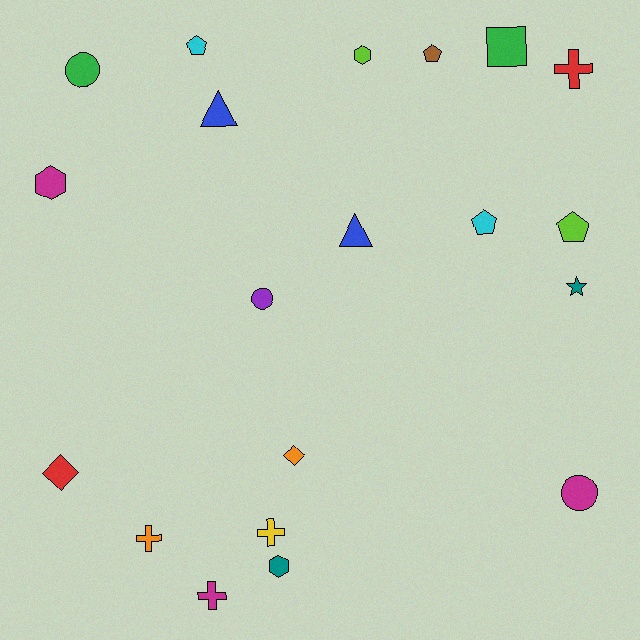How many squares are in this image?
There is 1 square.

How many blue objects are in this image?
There are 2 blue objects.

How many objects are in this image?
There are 20 objects.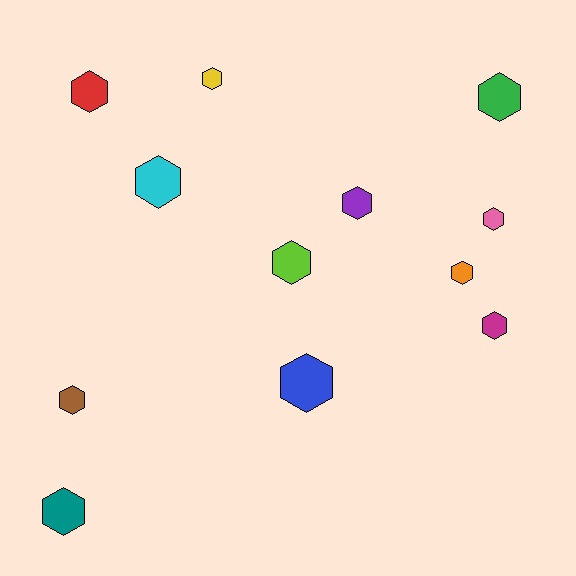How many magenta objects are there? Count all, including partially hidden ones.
There is 1 magenta object.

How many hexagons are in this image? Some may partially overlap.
There are 12 hexagons.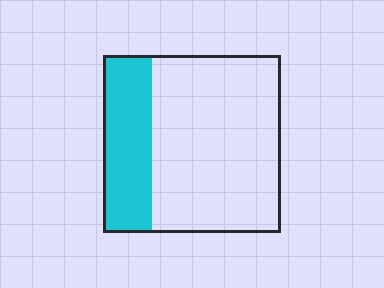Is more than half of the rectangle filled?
No.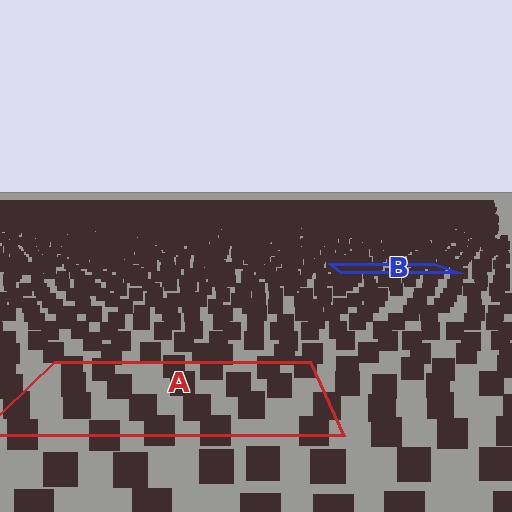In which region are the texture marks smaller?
The texture marks are smaller in region B, because it is farther away.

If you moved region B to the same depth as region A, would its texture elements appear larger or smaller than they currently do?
They would appear larger. At a closer depth, the same texture elements are projected at a bigger on-screen size.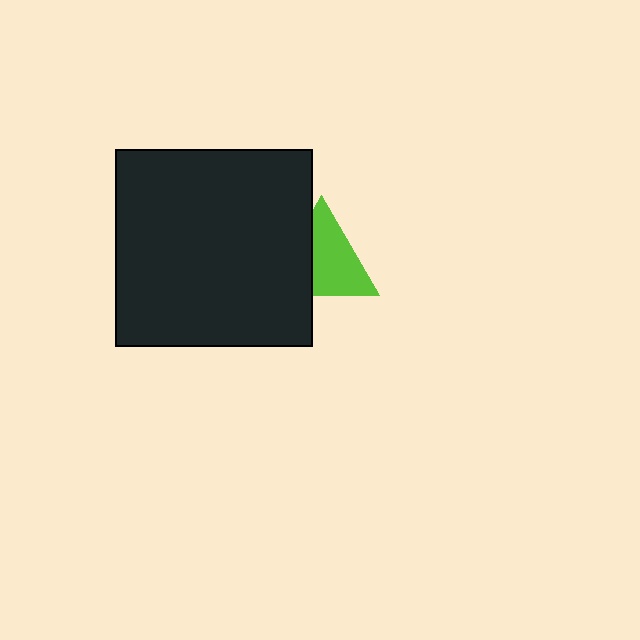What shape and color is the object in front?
The object in front is a black square.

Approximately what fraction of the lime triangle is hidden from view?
Roughly 37% of the lime triangle is hidden behind the black square.